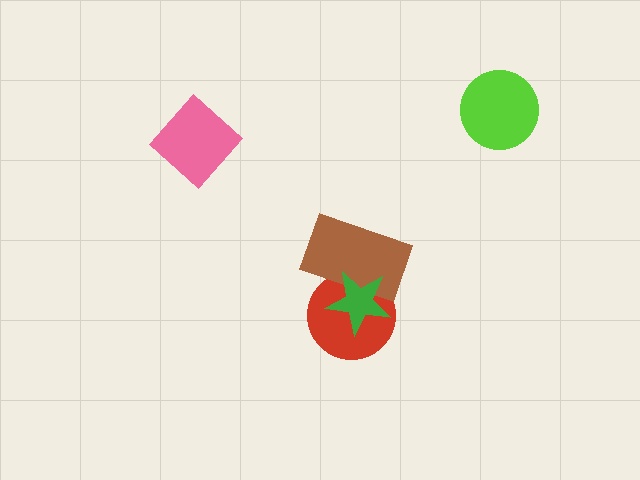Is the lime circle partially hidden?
No, no other shape covers it.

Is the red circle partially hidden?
Yes, it is partially covered by another shape.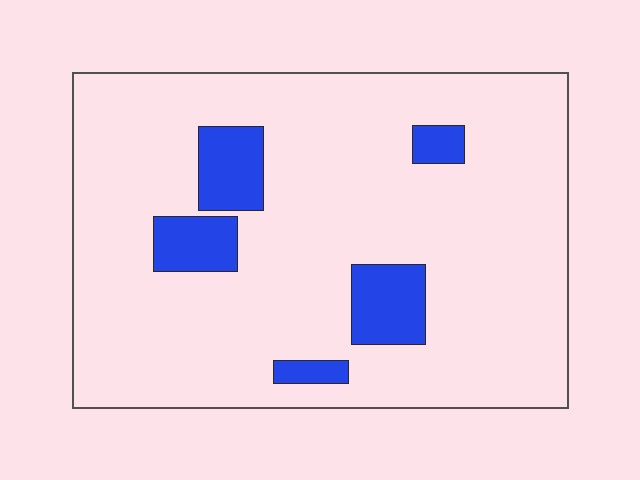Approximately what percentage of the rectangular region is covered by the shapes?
Approximately 10%.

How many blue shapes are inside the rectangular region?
5.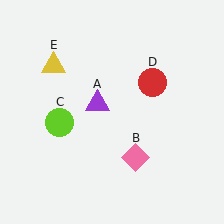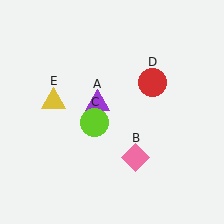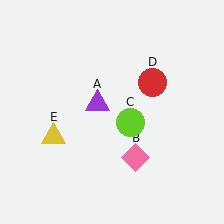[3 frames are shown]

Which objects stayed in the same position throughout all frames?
Purple triangle (object A) and pink diamond (object B) and red circle (object D) remained stationary.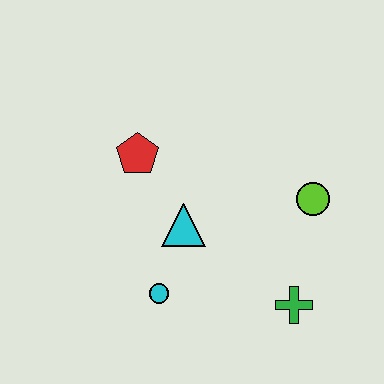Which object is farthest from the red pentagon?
The green cross is farthest from the red pentagon.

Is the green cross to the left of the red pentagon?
No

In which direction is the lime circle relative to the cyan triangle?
The lime circle is to the right of the cyan triangle.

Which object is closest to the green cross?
The lime circle is closest to the green cross.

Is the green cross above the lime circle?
No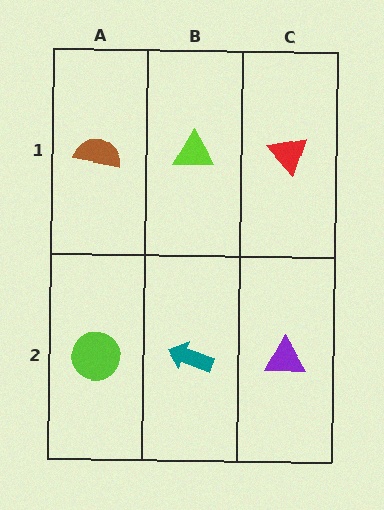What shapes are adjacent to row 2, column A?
A brown semicircle (row 1, column A), a teal arrow (row 2, column B).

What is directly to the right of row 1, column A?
A lime triangle.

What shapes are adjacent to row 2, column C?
A red triangle (row 1, column C), a teal arrow (row 2, column B).